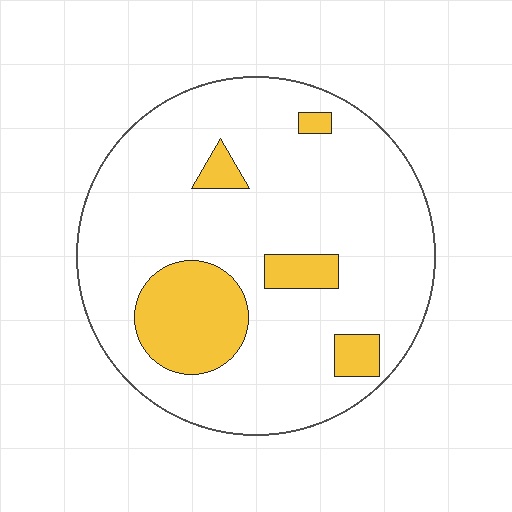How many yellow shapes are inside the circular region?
5.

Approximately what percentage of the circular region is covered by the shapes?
Approximately 15%.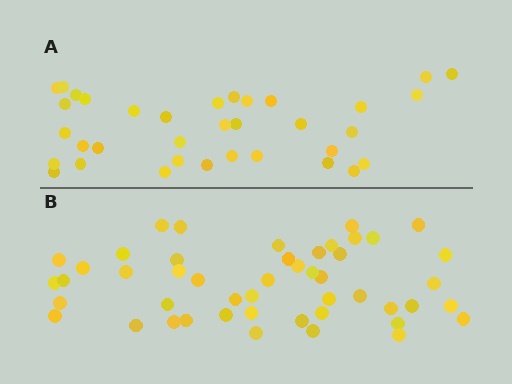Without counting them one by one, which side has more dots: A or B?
Region B (the bottom region) has more dots.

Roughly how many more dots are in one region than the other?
Region B has approximately 15 more dots than region A.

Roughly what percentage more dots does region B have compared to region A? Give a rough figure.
About 35% more.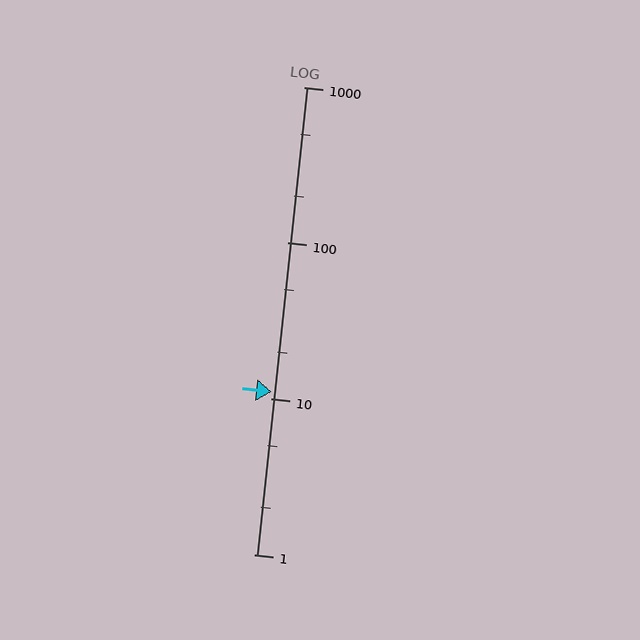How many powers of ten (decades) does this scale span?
The scale spans 3 decades, from 1 to 1000.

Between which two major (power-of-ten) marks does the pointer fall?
The pointer is between 10 and 100.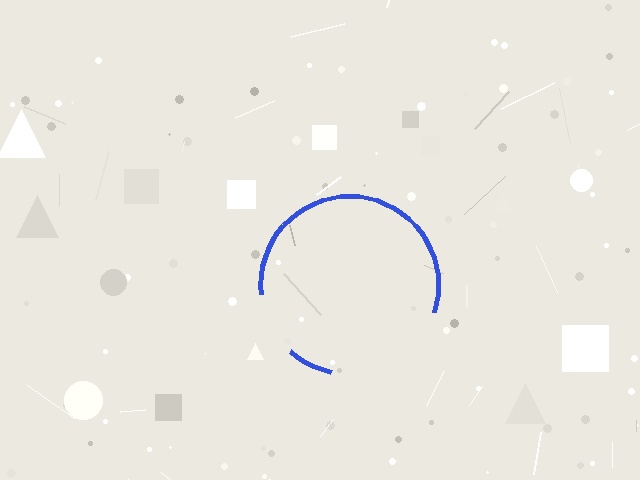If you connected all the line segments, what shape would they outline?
They would outline a circle.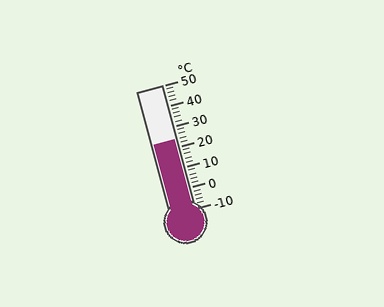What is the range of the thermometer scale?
The thermometer scale ranges from -10°C to 50°C.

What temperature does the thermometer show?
The thermometer shows approximately 24°C.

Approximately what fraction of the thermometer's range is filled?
The thermometer is filled to approximately 55% of its range.